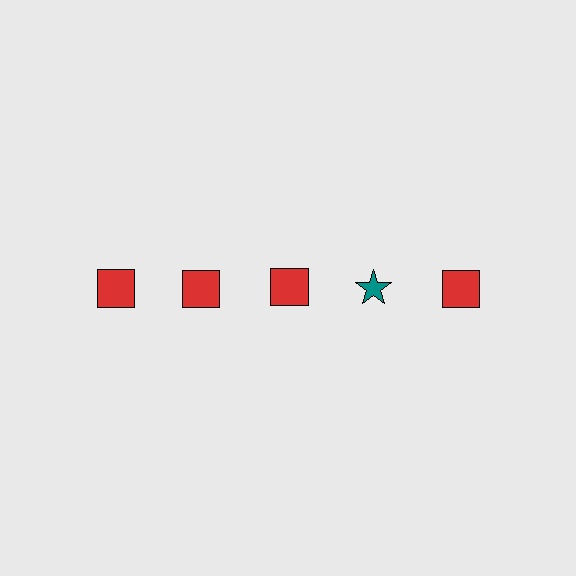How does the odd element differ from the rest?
It differs in both color (teal instead of red) and shape (star instead of square).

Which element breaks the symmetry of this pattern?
The teal star in the top row, second from right column breaks the symmetry. All other shapes are red squares.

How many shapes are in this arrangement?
There are 5 shapes arranged in a grid pattern.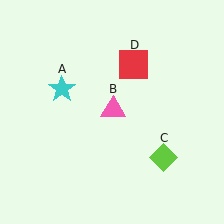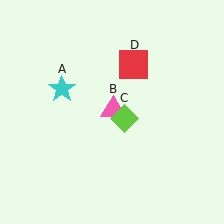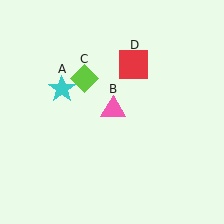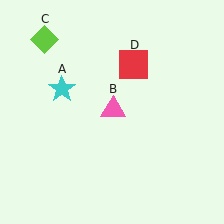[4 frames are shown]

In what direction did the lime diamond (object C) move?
The lime diamond (object C) moved up and to the left.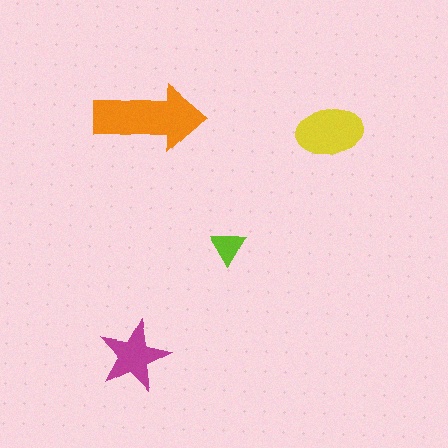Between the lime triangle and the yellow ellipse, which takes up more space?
The yellow ellipse.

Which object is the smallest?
The lime triangle.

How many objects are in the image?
There are 4 objects in the image.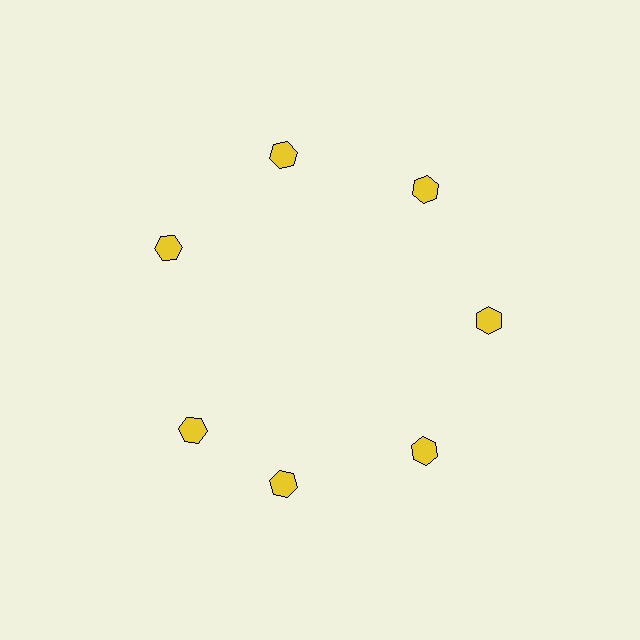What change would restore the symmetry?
The symmetry would be restored by rotating it back into even spacing with its neighbors so that all 7 hexagons sit at equal angles and equal distance from the center.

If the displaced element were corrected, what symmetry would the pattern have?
It would have 7-fold rotational symmetry — the pattern would map onto itself every 51 degrees.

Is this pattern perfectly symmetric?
No. The 7 yellow hexagons are arranged in a ring, but one element near the 8 o'clock position is rotated out of alignment along the ring, breaking the 7-fold rotational symmetry.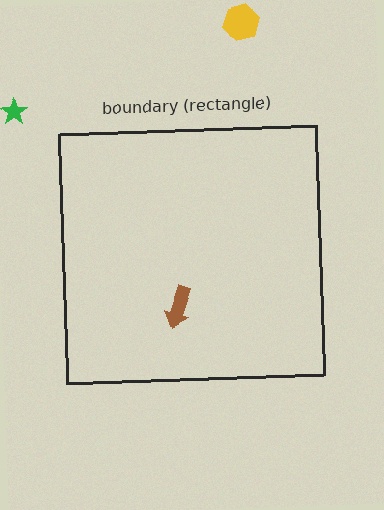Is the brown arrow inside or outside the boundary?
Inside.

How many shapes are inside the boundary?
1 inside, 2 outside.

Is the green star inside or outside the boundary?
Outside.